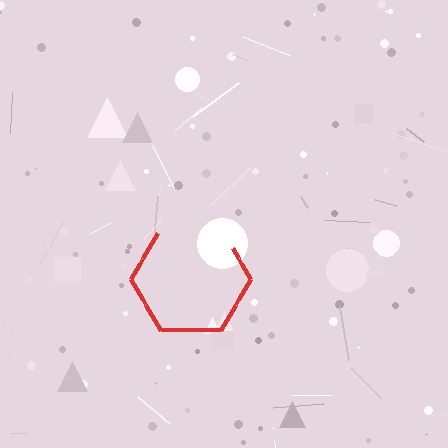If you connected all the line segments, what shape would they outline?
They would outline a hexagon.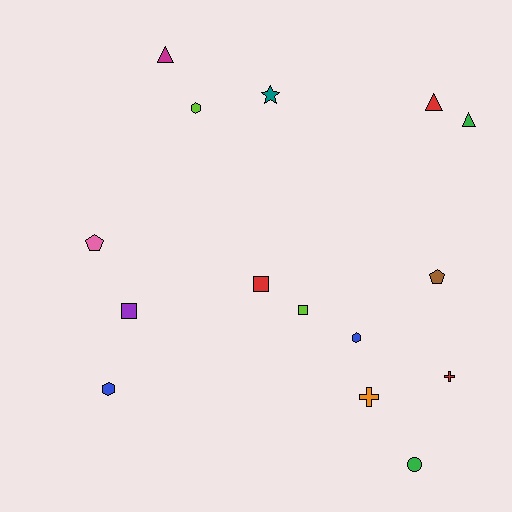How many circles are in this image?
There is 1 circle.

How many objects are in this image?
There are 15 objects.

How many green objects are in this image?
There are 2 green objects.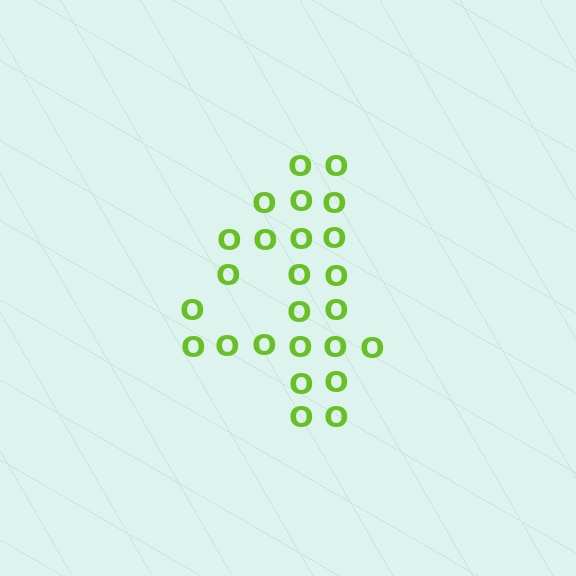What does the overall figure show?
The overall figure shows the digit 4.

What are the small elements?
The small elements are letter O's.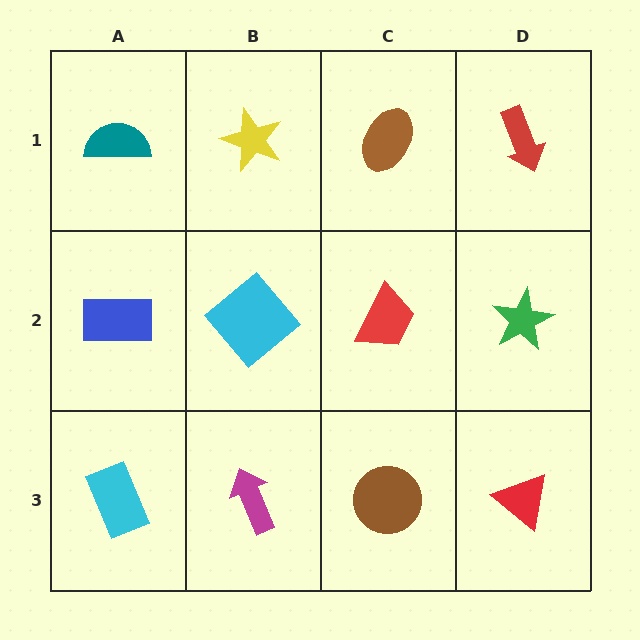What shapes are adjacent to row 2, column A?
A teal semicircle (row 1, column A), a cyan rectangle (row 3, column A), a cyan diamond (row 2, column B).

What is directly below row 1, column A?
A blue rectangle.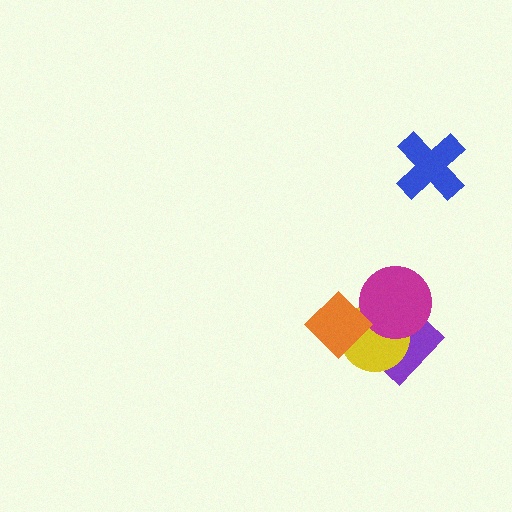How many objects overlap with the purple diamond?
3 objects overlap with the purple diamond.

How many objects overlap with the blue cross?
0 objects overlap with the blue cross.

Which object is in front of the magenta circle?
The orange diamond is in front of the magenta circle.